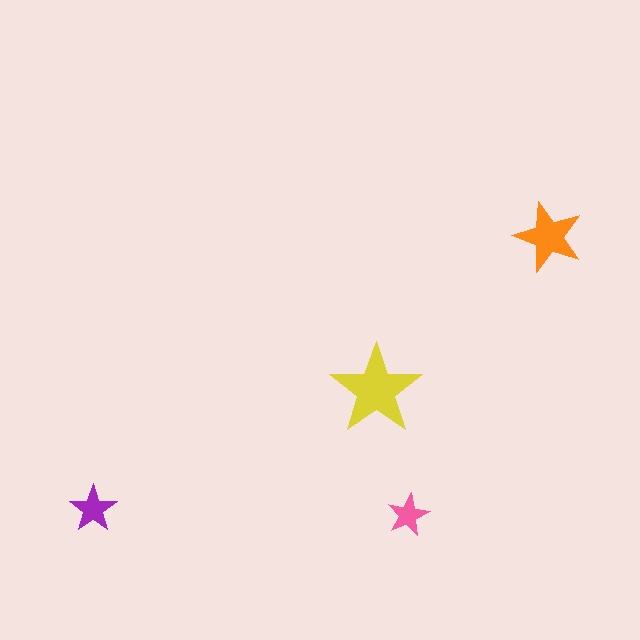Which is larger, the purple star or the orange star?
The orange one.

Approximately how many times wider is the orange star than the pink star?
About 1.5 times wider.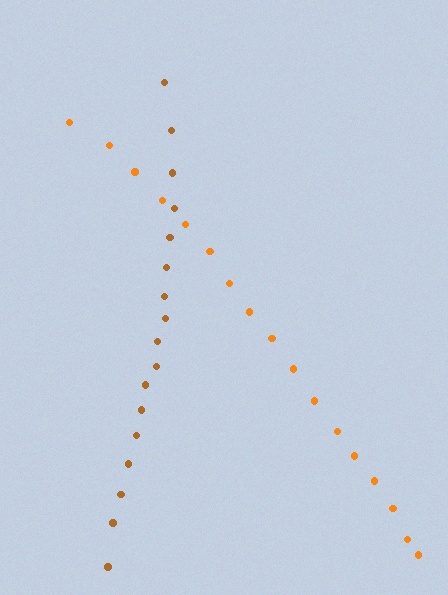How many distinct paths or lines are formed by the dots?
There are 2 distinct paths.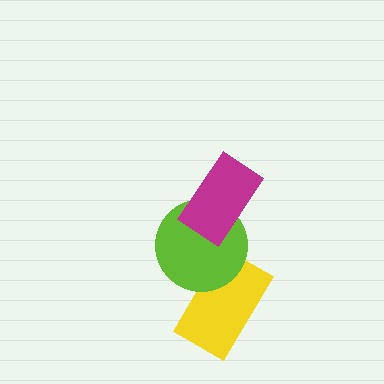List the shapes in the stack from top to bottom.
From top to bottom: the magenta rectangle, the lime circle, the yellow rectangle.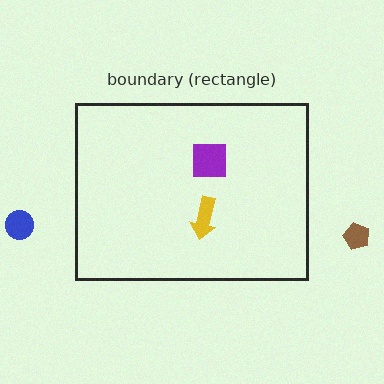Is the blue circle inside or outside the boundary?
Outside.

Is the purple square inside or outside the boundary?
Inside.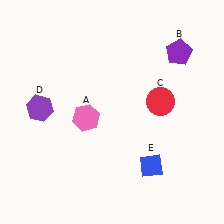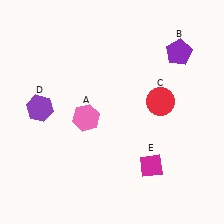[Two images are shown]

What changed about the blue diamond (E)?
In Image 1, E is blue. In Image 2, it changed to magenta.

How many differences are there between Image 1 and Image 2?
There is 1 difference between the two images.